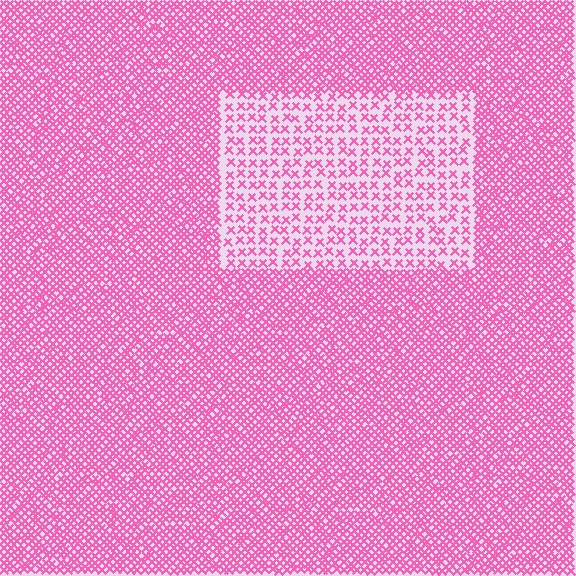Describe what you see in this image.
The image contains small pink elements arranged at two different densities. A rectangle-shaped region is visible where the elements are less densely packed than the surrounding area.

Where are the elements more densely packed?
The elements are more densely packed outside the rectangle boundary.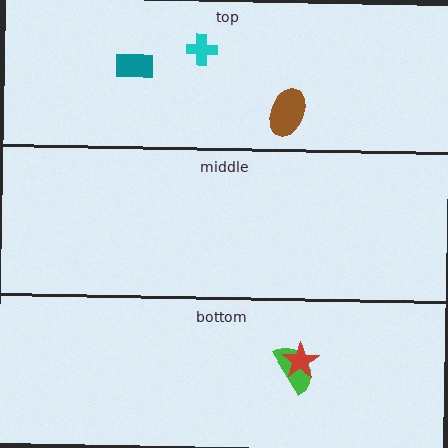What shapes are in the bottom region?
The green semicircle, the red star.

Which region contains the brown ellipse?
The top region.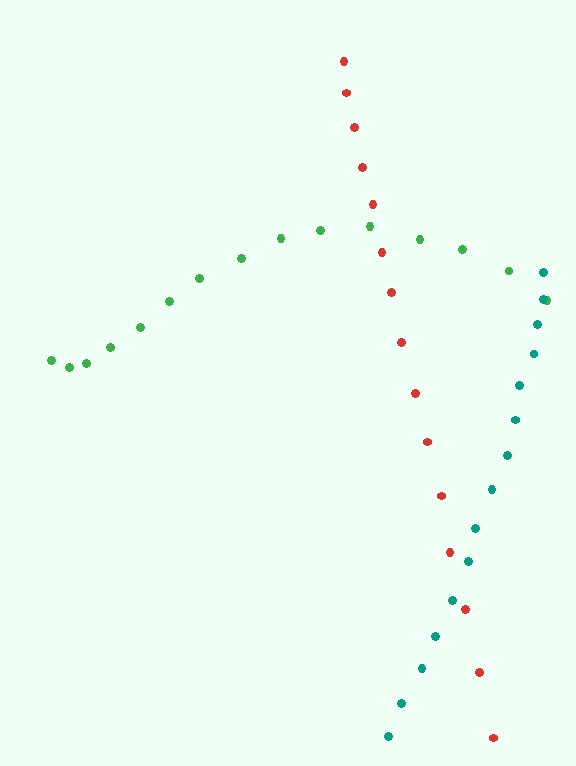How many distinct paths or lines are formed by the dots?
There are 3 distinct paths.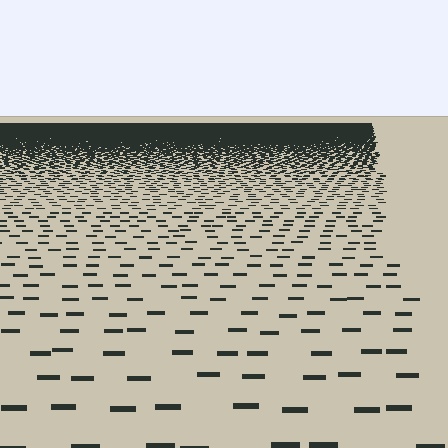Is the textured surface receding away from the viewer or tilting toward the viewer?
The surface is receding away from the viewer. Texture elements get smaller and denser toward the top.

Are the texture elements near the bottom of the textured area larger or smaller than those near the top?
Larger. Near the bottom, elements are closer to the viewer and appear at a bigger on-screen size.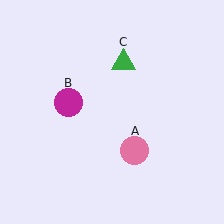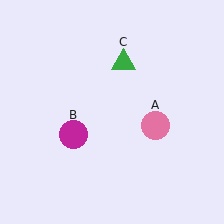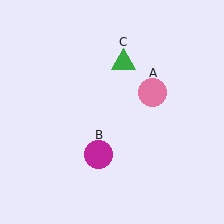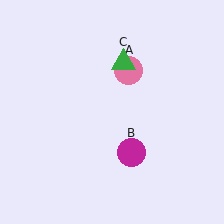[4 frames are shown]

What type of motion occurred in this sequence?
The pink circle (object A), magenta circle (object B) rotated counterclockwise around the center of the scene.